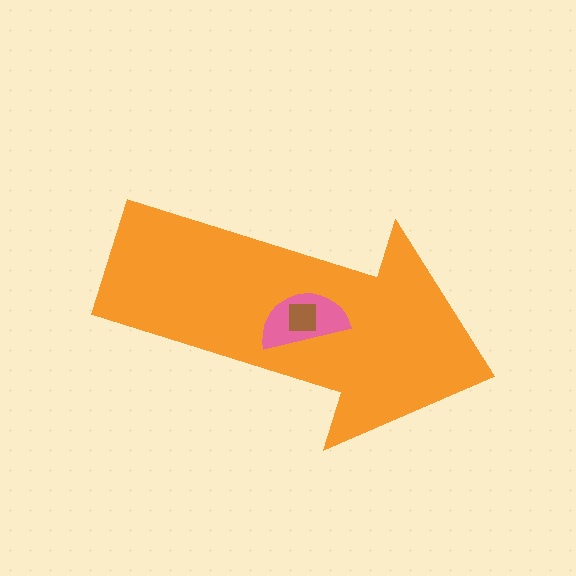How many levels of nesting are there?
3.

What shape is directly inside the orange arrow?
The pink semicircle.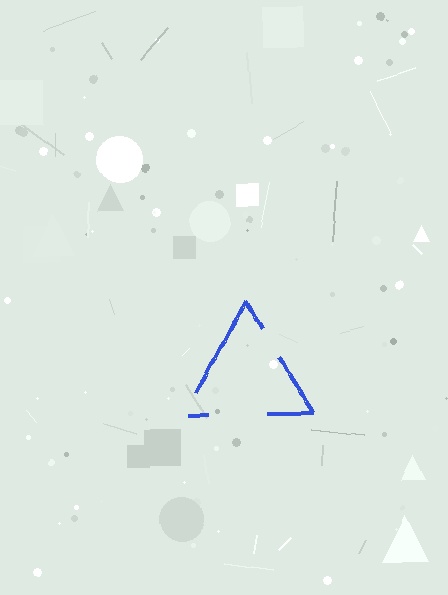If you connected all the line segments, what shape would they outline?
They would outline a triangle.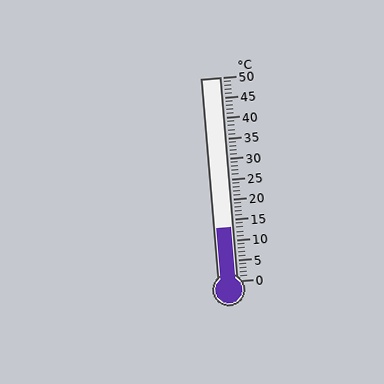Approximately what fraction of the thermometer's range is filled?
The thermometer is filled to approximately 25% of its range.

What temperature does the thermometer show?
The thermometer shows approximately 13°C.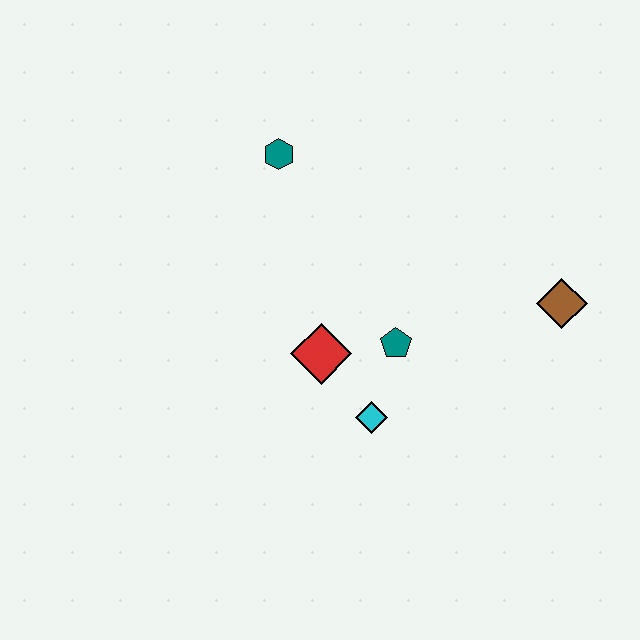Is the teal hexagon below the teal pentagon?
No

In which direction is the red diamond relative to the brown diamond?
The red diamond is to the left of the brown diamond.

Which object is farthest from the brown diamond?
The teal hexagon is farthest from the brown diamond.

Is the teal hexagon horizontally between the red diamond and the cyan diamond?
No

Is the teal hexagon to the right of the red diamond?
No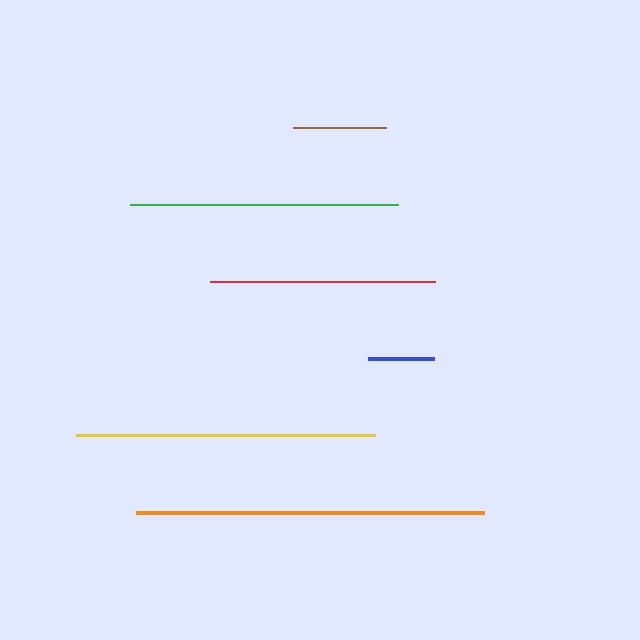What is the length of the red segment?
The red segment is approximately 226 pixels long.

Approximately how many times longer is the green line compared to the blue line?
The green line is approximately 4.0 times the length of the blue line.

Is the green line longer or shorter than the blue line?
The green line is longer than the blue line.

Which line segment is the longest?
The orange line is the longest at approximately 348 pixels.